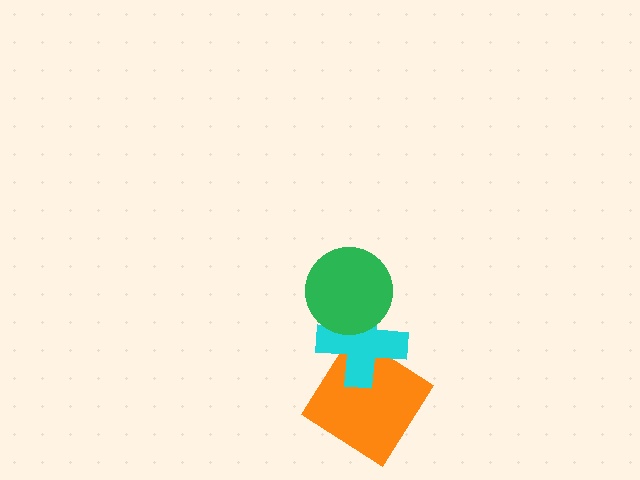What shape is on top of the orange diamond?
The cyan cross is on top of the orange diamond.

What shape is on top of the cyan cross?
The green circle is on top of the cyan cross.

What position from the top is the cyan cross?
The cyan cross is 2nd from the top.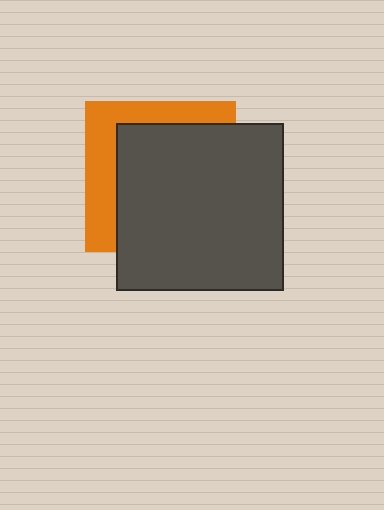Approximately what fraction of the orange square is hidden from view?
Roughly 68% of the orange square is hidden behind the dark gray square.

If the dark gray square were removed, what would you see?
You would see the complete orange square.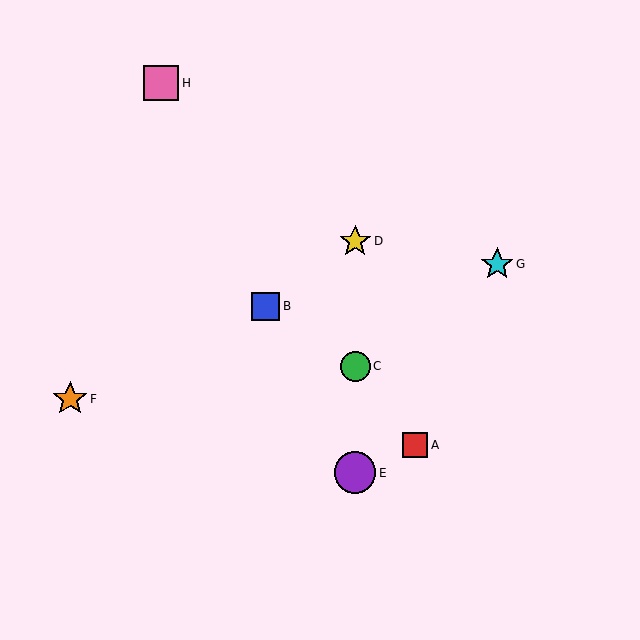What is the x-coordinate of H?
Object H is at x≈161.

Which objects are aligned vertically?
Objects C, D, E are aligned vertically.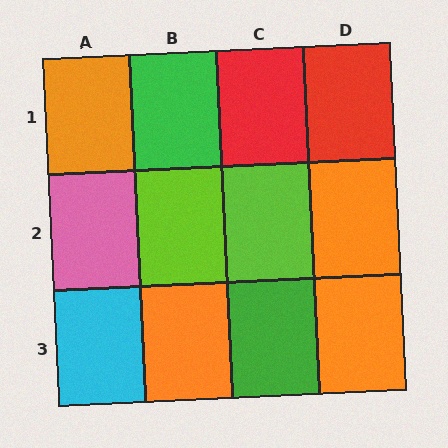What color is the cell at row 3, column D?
Orange.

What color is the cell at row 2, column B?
Lime.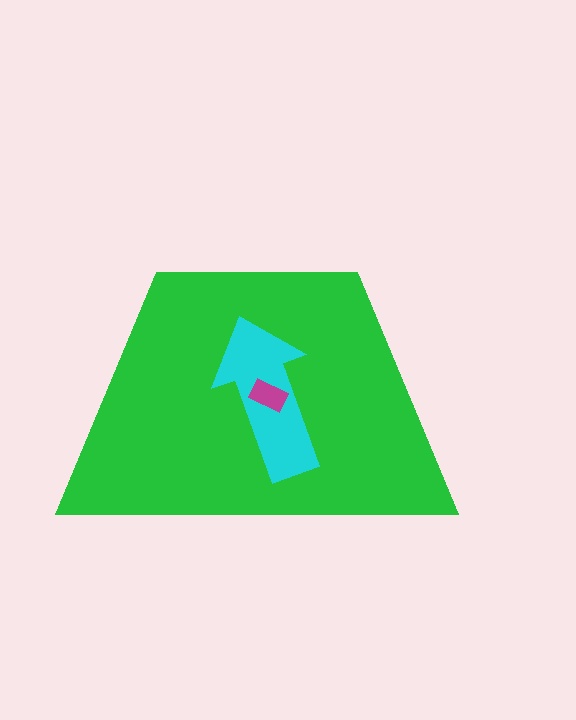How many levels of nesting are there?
3.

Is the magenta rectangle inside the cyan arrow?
Yes.